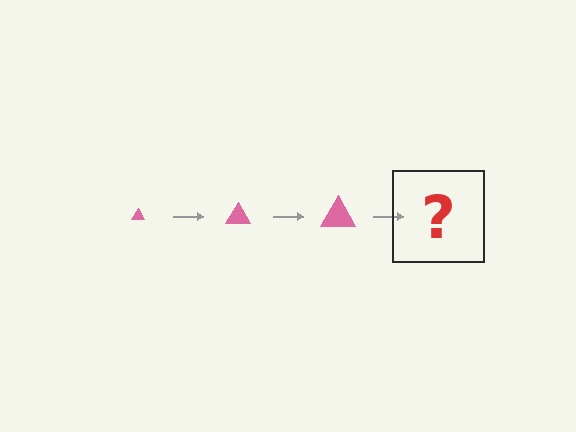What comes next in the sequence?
The next element should be a pink triangle, larger than the previous one.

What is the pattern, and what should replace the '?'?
The pattern is that the triangle gets progressively larger each step. The '?' should be a pink triangle, larger than the previous one.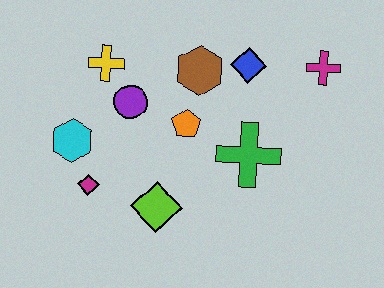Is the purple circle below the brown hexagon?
Yes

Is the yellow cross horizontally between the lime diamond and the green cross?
No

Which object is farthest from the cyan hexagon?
The magenta cross is farthest from the cyan hexagon.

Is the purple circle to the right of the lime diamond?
No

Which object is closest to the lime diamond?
The magenta diamond is closest to the lime diamond.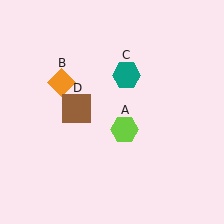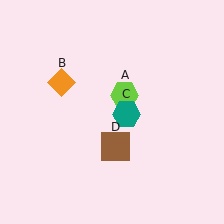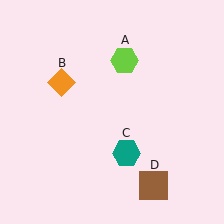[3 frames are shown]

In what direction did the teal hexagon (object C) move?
The teal hexagon (object C) moved down.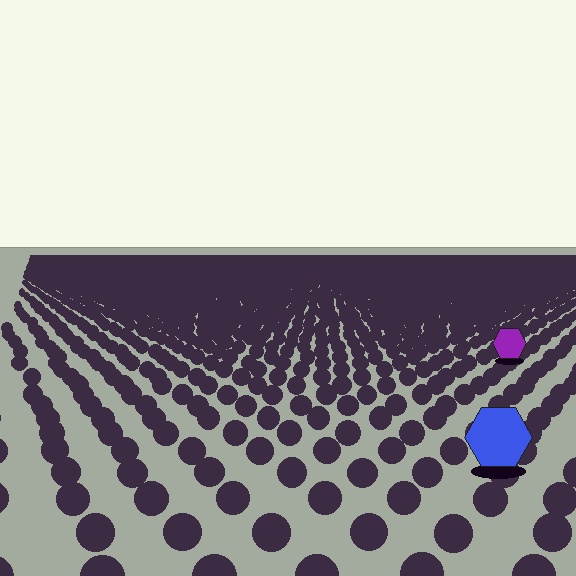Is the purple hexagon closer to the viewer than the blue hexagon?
No. The blue hexagon is closer — you can tell from the texture gradient: the ground texture is coarser near it.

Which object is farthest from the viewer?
The purple hexagon is farthest from the viewer. It appears smaller and the ground texture around it is denser.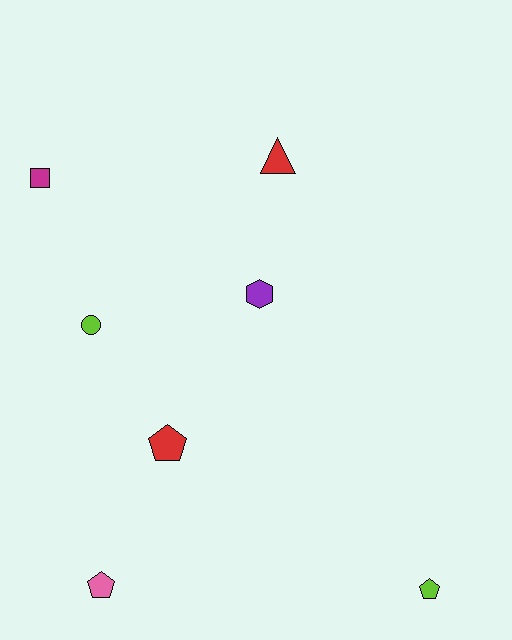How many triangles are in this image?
There is 1 triangle.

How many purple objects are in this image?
There is 1 purple object.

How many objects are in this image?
There are 7 objects.